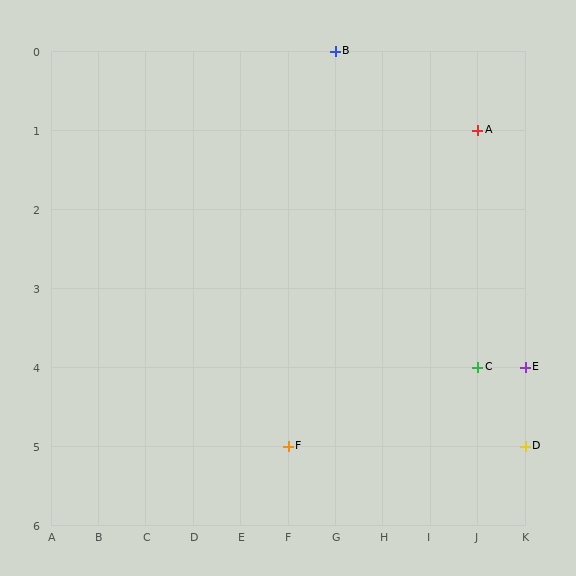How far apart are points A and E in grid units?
Points A and E are 1 column and 3 rows apart (about 3.2 grid units diagonally).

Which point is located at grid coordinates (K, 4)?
Point E is at (K, 4).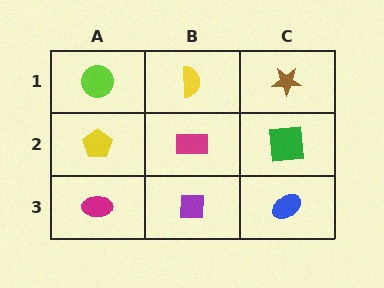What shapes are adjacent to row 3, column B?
A magenta rectangle (row 2, column B), a magenta ellipse (row 3, column A), a blue ellipse (row 3, column C).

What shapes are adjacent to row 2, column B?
A yellow semicircle (row 1, column B), a purple square (row 3, column B), a yellow pentagon (row 2, column A), a green square (row 2, column C).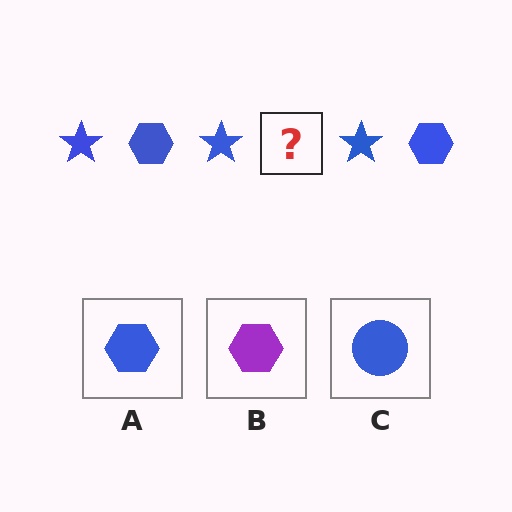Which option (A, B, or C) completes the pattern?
A.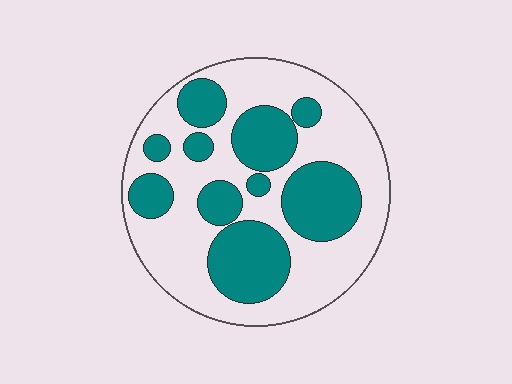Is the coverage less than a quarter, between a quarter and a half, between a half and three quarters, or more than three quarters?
Between a quarter and a half.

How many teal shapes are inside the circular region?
10.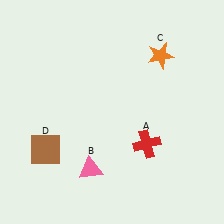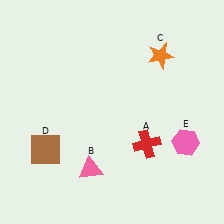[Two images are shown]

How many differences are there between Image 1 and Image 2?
There is 1 difference between the two images.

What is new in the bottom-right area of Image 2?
A pink hexagon (E) was added in the bottom-right area of Image 2.